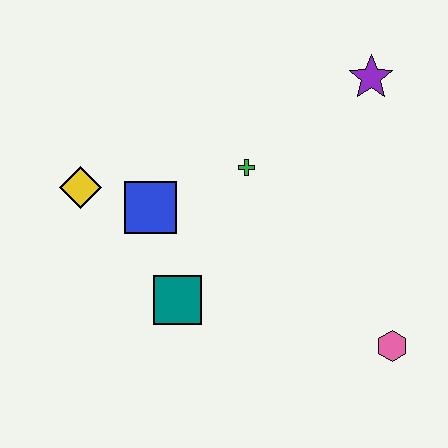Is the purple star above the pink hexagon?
Yes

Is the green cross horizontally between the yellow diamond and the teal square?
No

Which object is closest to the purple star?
The green cross is closest to the purple star.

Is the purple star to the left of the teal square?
No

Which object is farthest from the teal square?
The purple star is farthest from the teal square.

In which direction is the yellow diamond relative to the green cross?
The yellow diamond is to the left of the green cross.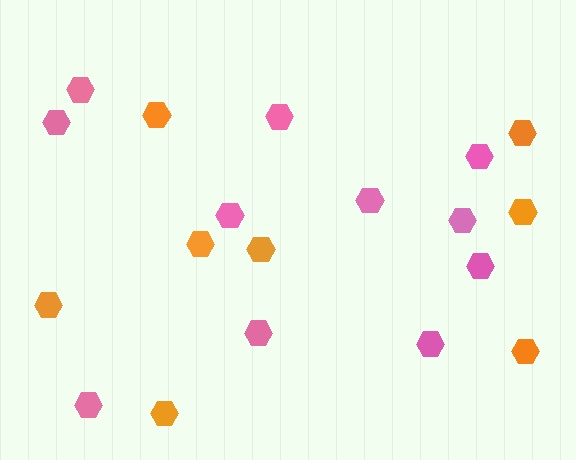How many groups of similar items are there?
There are 2 groups: one group of orange hexagons (8) and one group of pink hexagons (11).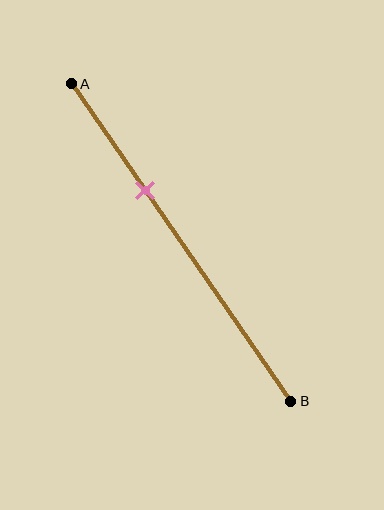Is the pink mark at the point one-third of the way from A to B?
Yes, the mark is approximately at the one-third point.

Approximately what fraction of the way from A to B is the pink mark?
The pink mark is approximately 35% of the way from A to B.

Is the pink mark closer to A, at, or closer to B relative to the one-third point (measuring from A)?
The pink mark is approximately at the one-third point of segment AB.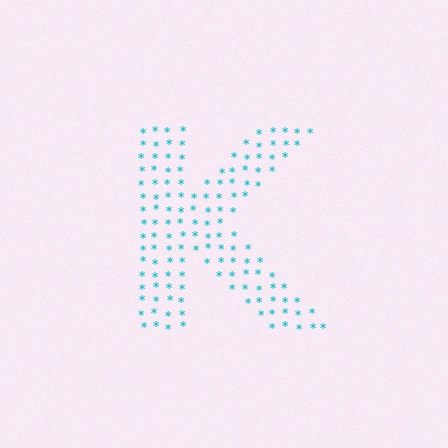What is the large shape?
The large shape is the letter K.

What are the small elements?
The small elements are asterisks.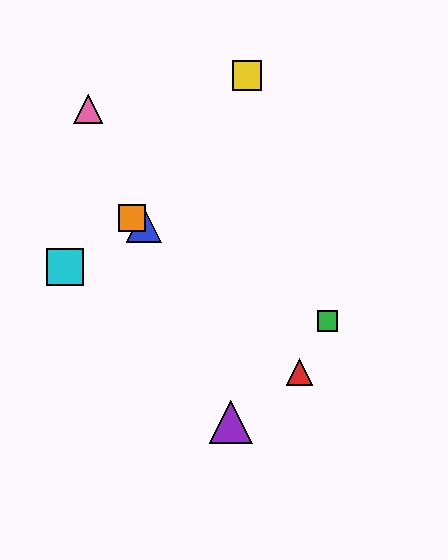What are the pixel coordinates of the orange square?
The orange square is at (132, 218).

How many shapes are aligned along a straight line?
3 shapes (the blue triangle, the green square, the orange square) are aligned along a straight line.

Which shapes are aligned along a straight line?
The blue triangle, the green square, the orange square are aligned along a straight line.